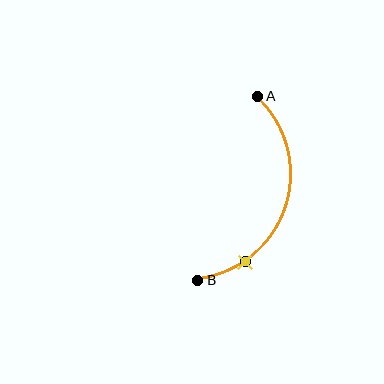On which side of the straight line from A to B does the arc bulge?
The arc bulges to the right of the straight line connecting A and B.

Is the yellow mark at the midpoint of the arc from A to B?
No. The yellow mark lies on the arc but is closer to endpoint B. The arc midpoint would be at the point on the curve equidistant along the arc from both A and B.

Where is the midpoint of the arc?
The arc midpoint is the point on the curve farthest from the straight line joining A and B. It sits to the right of that line.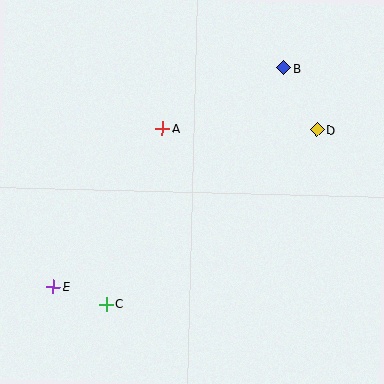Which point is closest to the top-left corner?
Point A is closest to the top-left corner.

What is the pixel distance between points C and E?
The distance between C and E is 56 pixels.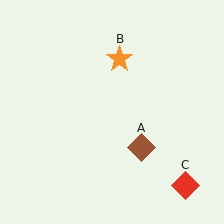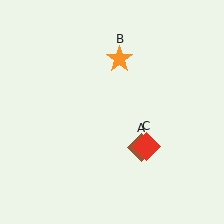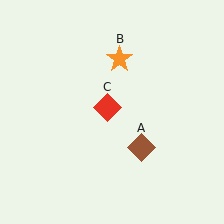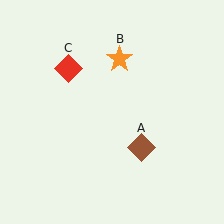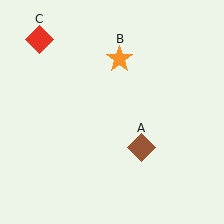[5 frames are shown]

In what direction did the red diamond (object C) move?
The red diamond (object C) moved up and to the left.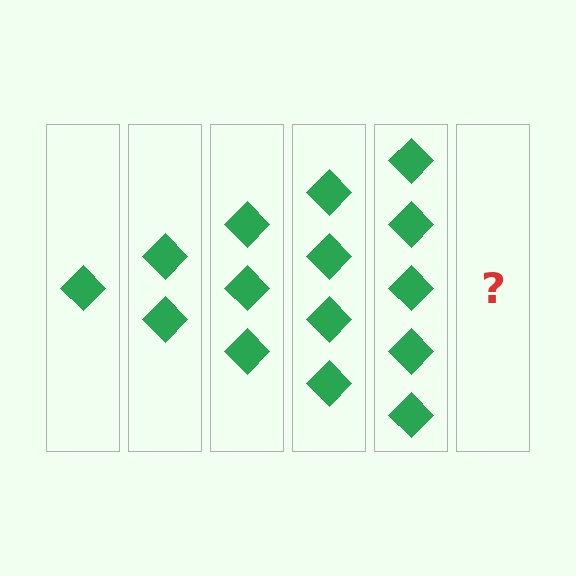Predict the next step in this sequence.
The next step is 6 diamonds.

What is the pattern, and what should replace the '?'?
The pattern is that each step adds one more diamond. The '?' should be 6 diamonds.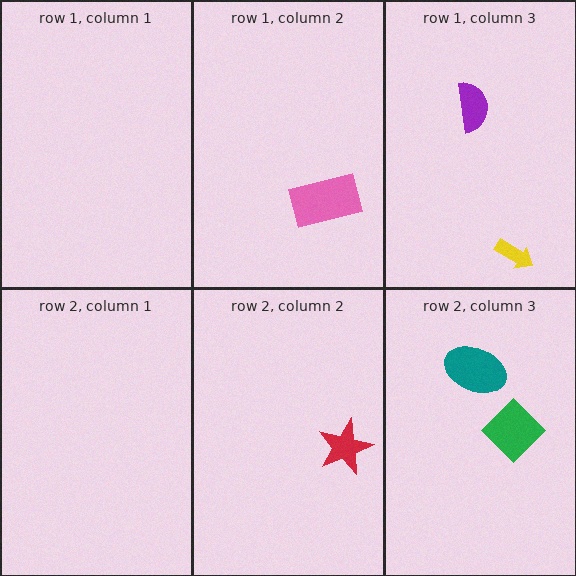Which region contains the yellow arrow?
The row 1, column 3 region.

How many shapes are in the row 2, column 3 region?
2.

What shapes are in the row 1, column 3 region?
The purple semicircle, the yellow arrow.